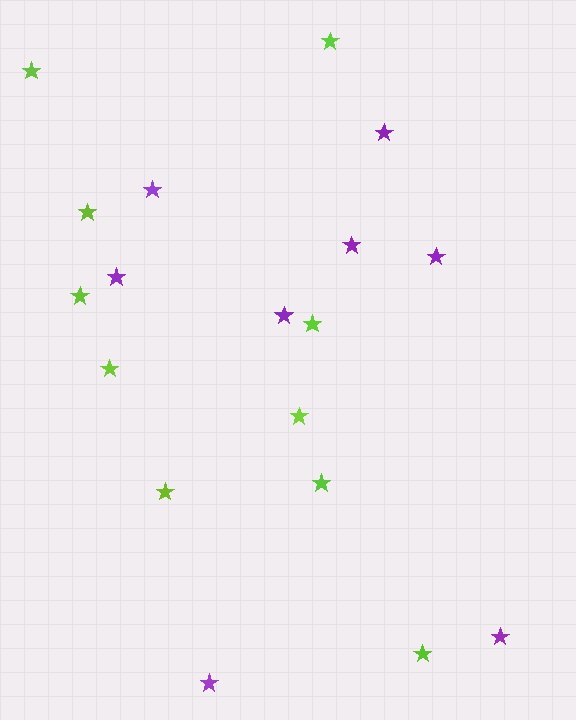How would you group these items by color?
There are 2 groups: one group of purple stars (8) and one group of lime stars (10).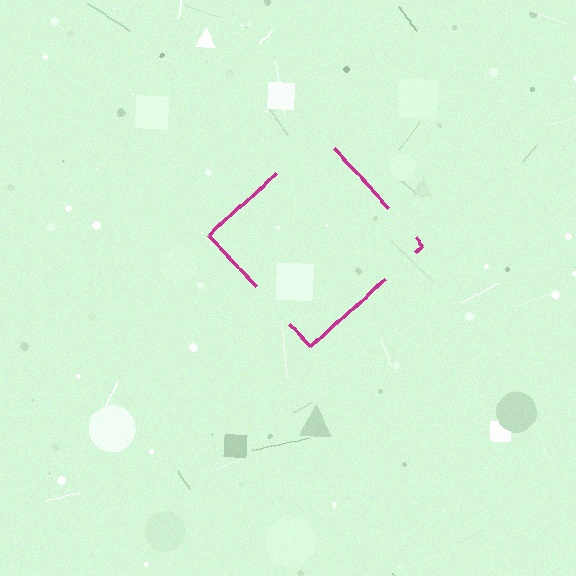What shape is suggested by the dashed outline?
The dashed outline suggests a diamond.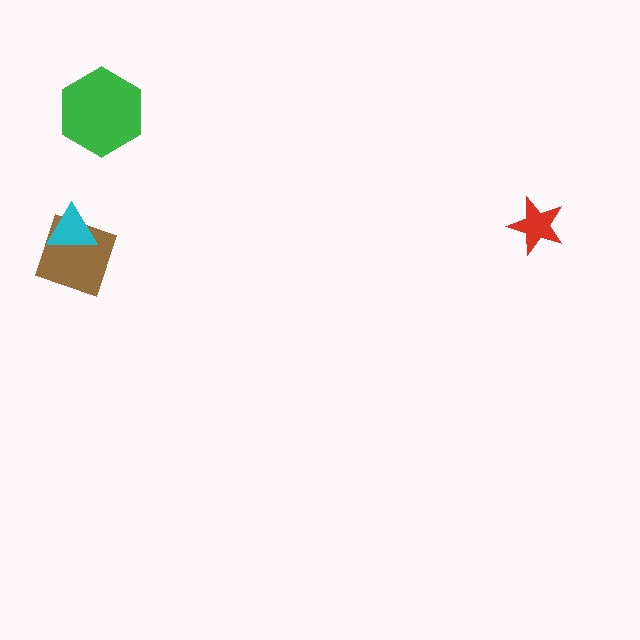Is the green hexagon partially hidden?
No, no other shape covers it.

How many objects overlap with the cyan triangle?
1 object overlaps with the cyan triangle.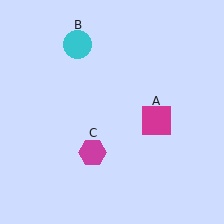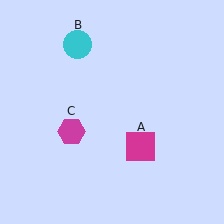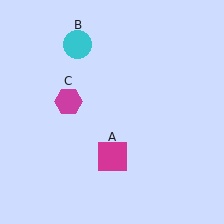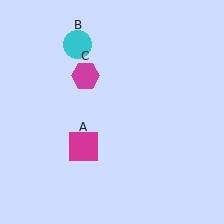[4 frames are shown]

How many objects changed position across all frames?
2 objects changed position: magenta square (object A), magenta hexagon (object C).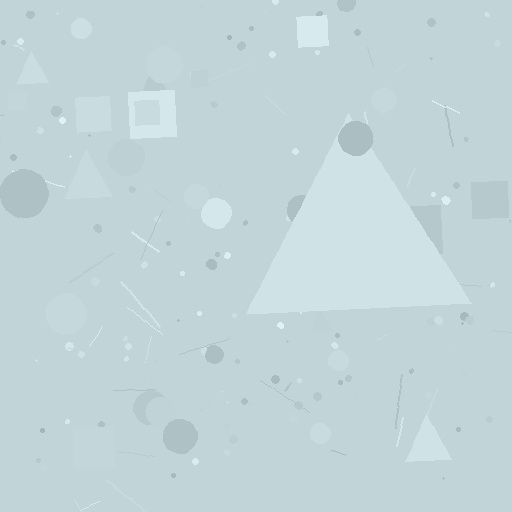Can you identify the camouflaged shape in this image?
The camouflaged shape is a triangle.